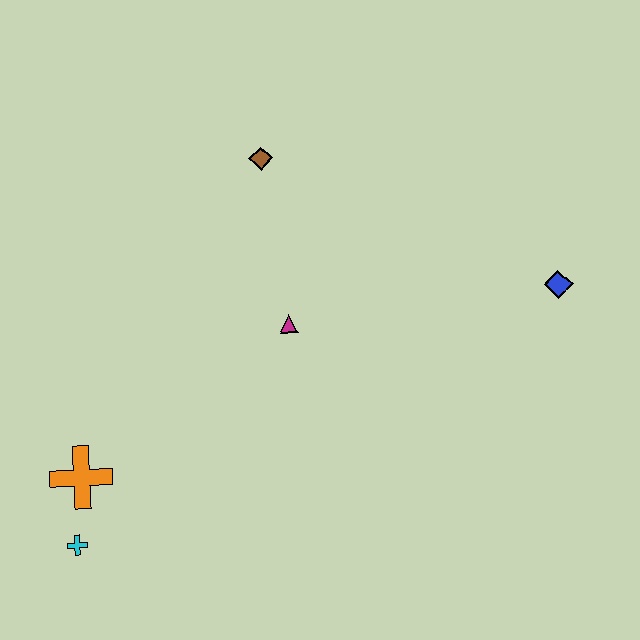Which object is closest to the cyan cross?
The orange cross is closest to the cyan cross.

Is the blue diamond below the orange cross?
No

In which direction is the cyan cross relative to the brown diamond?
The cyan cross is below the brown diamond.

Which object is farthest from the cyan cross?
The blue diamond is farthest from the cyan cross.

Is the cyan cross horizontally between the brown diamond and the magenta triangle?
No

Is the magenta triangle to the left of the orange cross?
No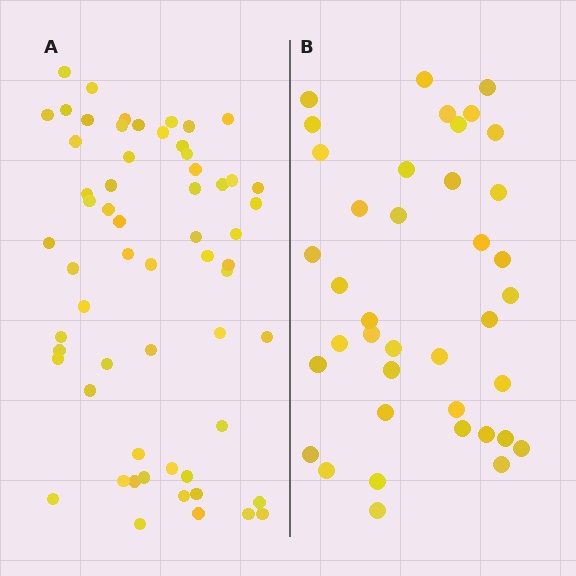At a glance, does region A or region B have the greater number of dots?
Region A (the left region) has more dots.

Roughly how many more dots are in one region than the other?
Region A has approximately 20 more dots than region B.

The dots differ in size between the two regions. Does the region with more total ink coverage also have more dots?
No. Region B has more total ink coverage because its dots are larger, but region A actually contains more individual dots. Total area can be misleading — the number of items is what matters here.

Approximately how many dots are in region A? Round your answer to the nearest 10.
About 60 dots.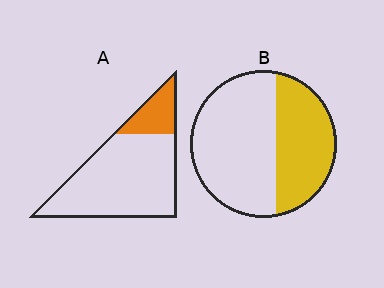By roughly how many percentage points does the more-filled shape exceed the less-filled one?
By roughly 20 percentage points (B over A).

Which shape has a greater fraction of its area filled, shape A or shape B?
Shape B.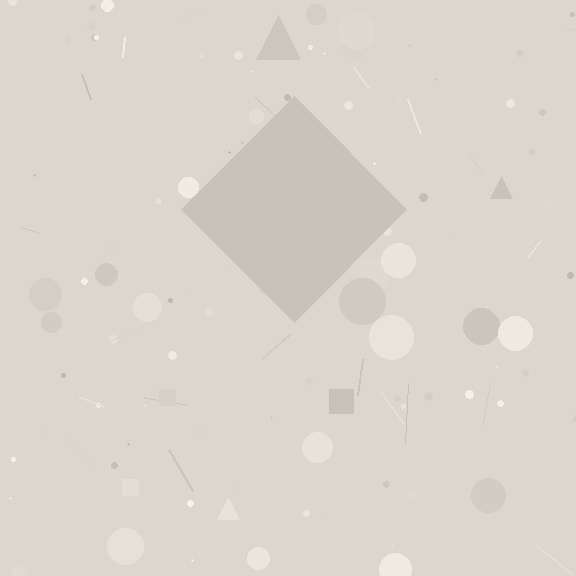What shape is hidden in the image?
A diamond is hidden in the image.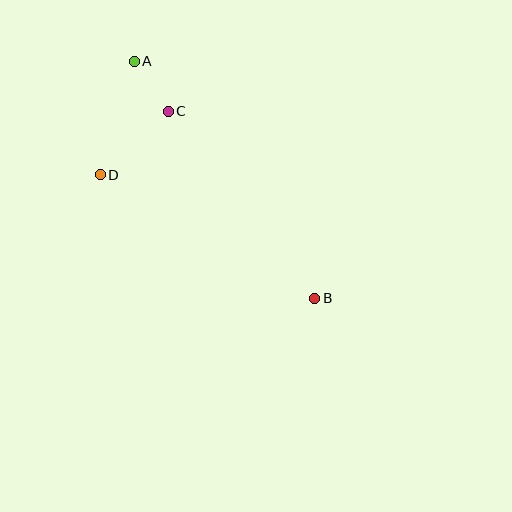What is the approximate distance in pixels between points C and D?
The distance between C and D is approximately 93 pixels.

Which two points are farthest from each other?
Points A and B are farthest from each other.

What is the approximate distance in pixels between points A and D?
The distance between A and D is approximately 118 pixels.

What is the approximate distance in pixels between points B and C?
The distance between B and C is approximately 237 pixels.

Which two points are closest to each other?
Points A and C are closest to each other.